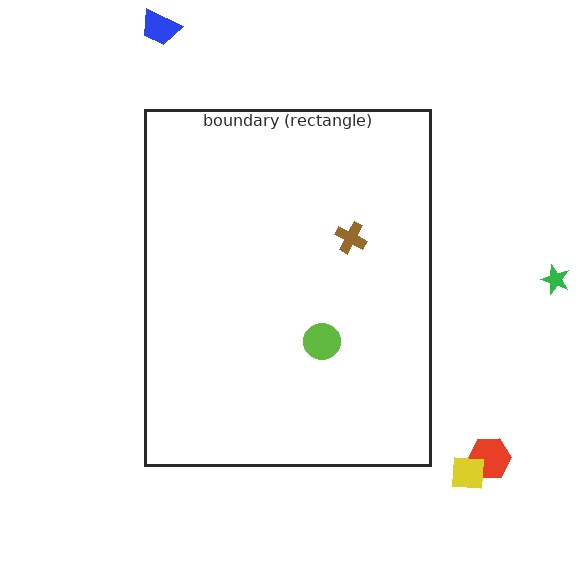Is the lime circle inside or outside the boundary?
Inside.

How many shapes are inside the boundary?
2 inside, 4 outside.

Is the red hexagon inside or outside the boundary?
Outside.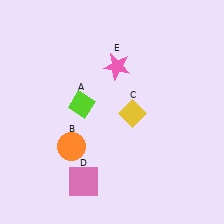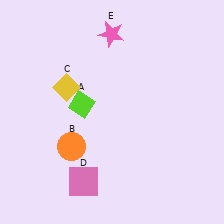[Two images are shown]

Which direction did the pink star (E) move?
The pink star (E) moved up.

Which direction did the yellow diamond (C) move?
The yellow diamond (C) moved left.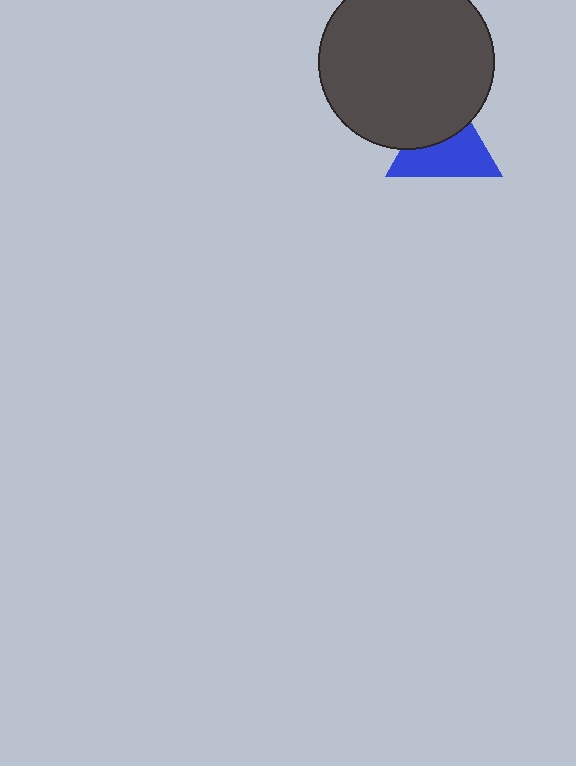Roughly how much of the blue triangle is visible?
About half of it is visible (roughly 59%).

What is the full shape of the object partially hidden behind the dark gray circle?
The partially hidden object is a blue triangle.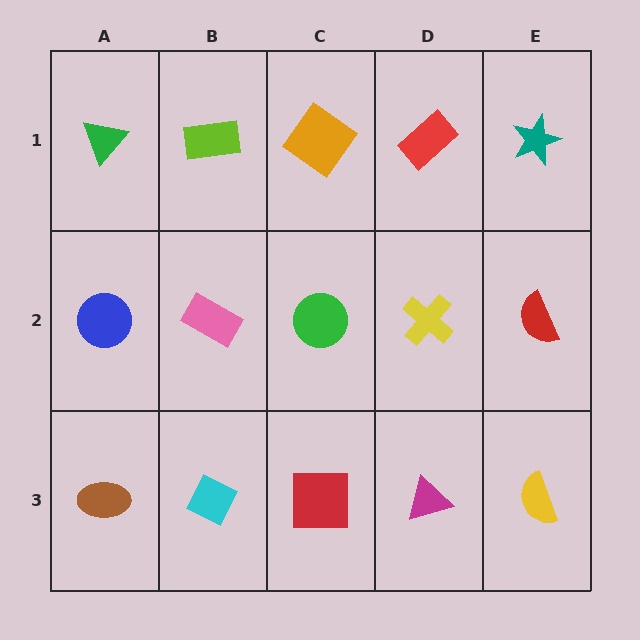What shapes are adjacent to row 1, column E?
A red semicircle (row 2, column E), a red rectangle (row 1, column D).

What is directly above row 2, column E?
A teal star.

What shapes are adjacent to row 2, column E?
A teal star (row 1, column E), a yellow semicircle (row 3, column E), a yellow cross (row 2, column D).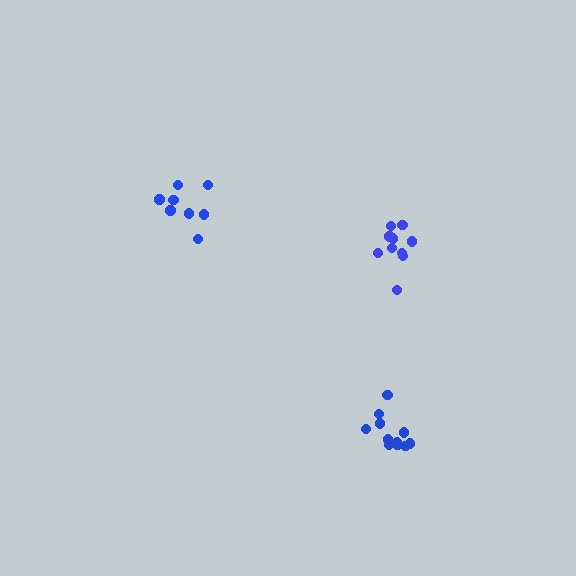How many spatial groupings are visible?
There are 3 spatial groupings.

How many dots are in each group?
Group 1: 10 dots, Group 2: 8 dots, Group 3: 12 dots (30 total).